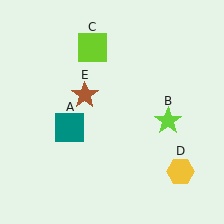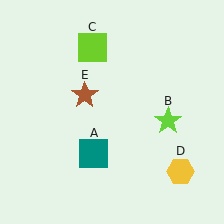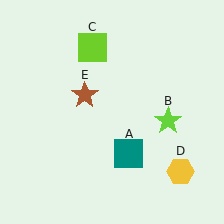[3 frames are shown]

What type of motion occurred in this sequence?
The teal square (object A) rotated counterclockwise around the center of the scene.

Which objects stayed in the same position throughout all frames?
Lime star (object B) and lime square (object C) and yellow hexagon (object D) and brown star (object E) remained stationary.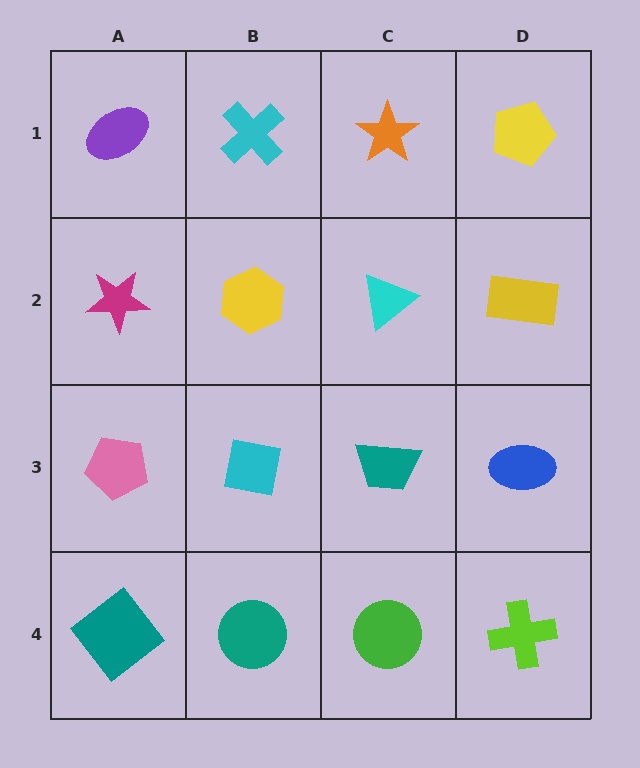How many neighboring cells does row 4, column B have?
3.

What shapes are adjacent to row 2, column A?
A purple ellipse (row 1, column A), a pink pentagon (row 3, column A), a yellow hexagon (row 2, column B).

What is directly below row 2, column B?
A cyan square.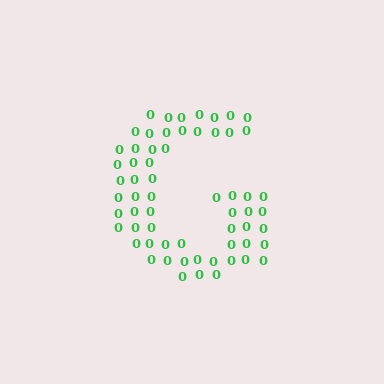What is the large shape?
The large shape is the letter G.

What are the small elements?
The small elements are digit 0's.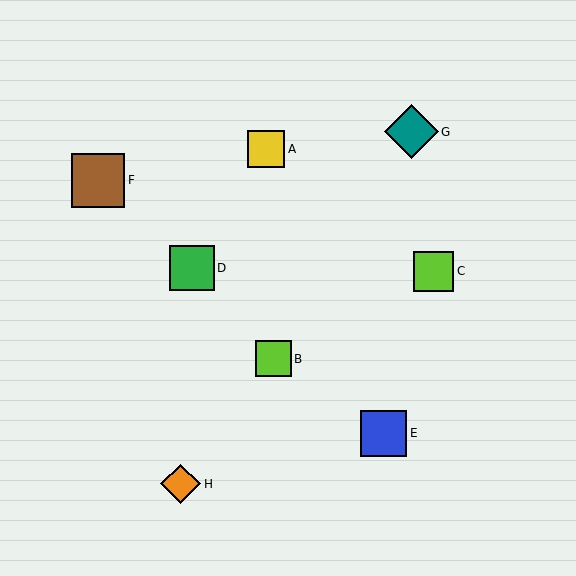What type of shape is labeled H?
Shape H is an orange diamond.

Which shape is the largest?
The teal diamond (labeled G) is the largest.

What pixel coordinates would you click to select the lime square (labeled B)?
Click at (273, 359) to select the lime square B.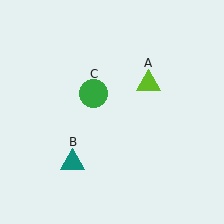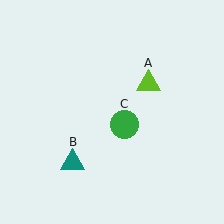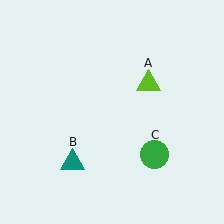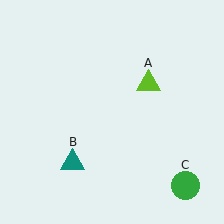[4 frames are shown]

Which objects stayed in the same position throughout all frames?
Lime triangle (object A) and teal triangle (object B) remained stationary.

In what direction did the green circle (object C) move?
The green circle (object C) moved down and to the right.